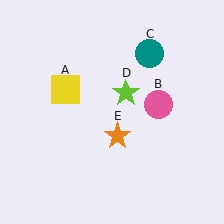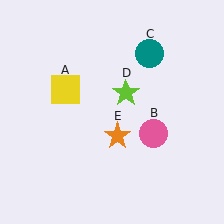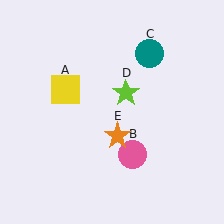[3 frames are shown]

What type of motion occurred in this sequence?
The pink circle (object B) rotated clockwise around the center of the scene.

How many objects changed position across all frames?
1 object changed position: pink circle (object B).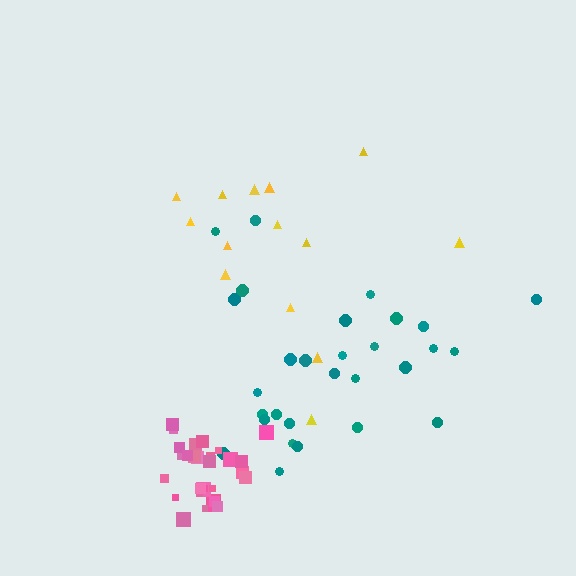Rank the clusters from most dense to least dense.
pink, teal, yellow.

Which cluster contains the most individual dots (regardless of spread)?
Pink (31).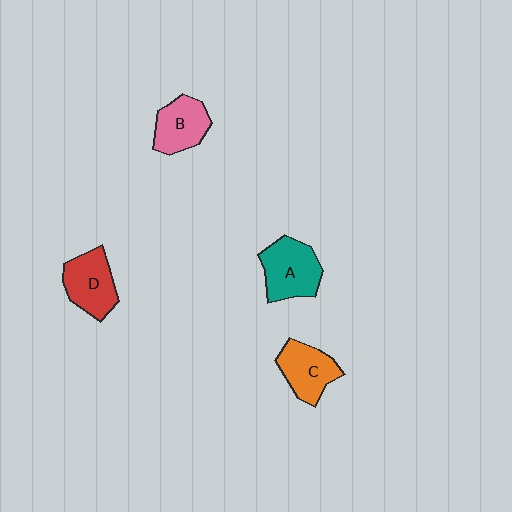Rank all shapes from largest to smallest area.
From largest to smallest: A (teal), D (red), C (orange), B (pink).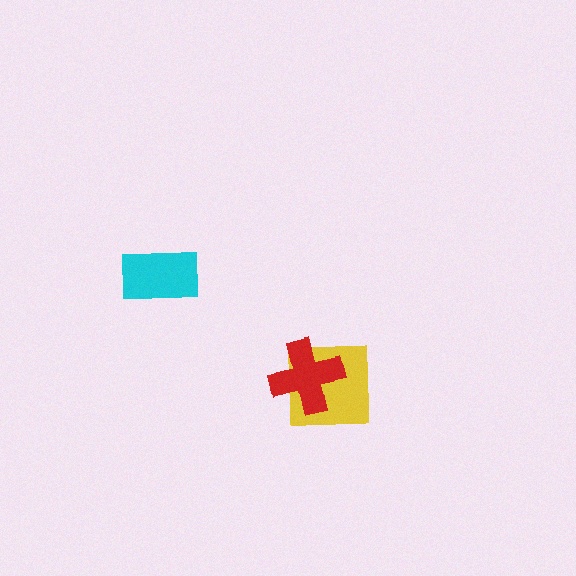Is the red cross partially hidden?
No, no other shape covers it.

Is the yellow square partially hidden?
Yes, it is partially covered by another shape.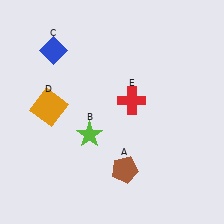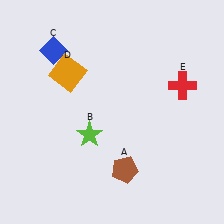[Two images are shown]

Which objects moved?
The objects that moved are: the orange square (D), the red cross (E).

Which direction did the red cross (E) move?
The red cross (E) moved right.